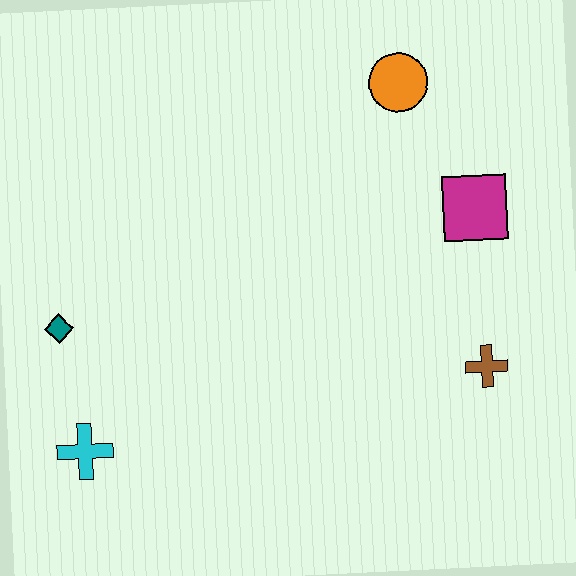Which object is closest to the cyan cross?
The teal diamond is closest to the cyan cross.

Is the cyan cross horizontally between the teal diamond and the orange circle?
Yes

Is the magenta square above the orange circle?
No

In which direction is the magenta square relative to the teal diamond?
The magenta square is to the right of the teal diamond.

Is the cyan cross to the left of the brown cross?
Yes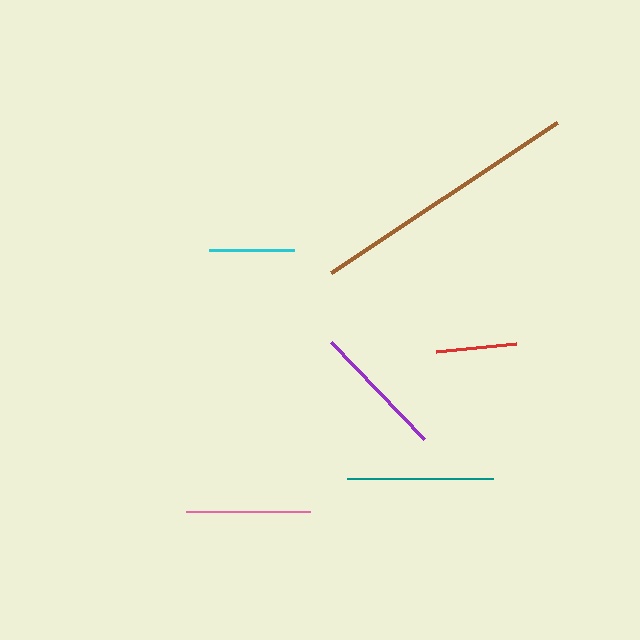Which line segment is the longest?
The brown line is the longest at approximately 271 pixels.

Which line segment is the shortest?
The red line is the shortest at approximately 81 pixels.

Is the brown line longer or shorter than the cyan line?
The brown line is longer than the cyan line.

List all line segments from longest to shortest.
From longest to shortest: brown, teal, purple, pink, cyan, red.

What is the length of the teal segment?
The teal segment is approximately 147 pixels long.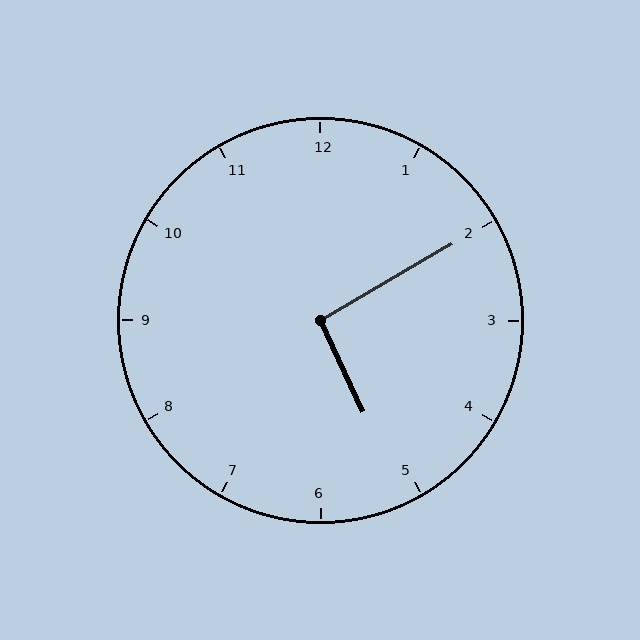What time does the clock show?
5:10.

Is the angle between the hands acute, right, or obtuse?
It is right.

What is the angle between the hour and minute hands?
Approximately 95 degrees.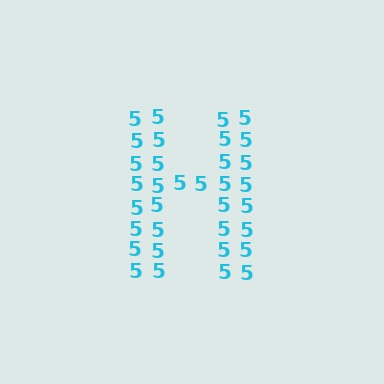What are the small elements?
The small elements are digit 5's.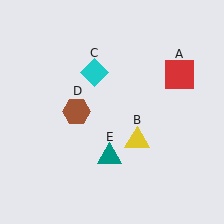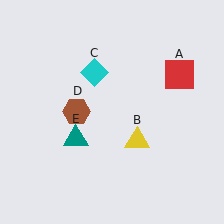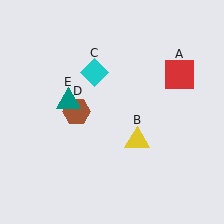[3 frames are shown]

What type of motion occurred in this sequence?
The teal triangle (object E) rotated clockwise around the center of the scene.